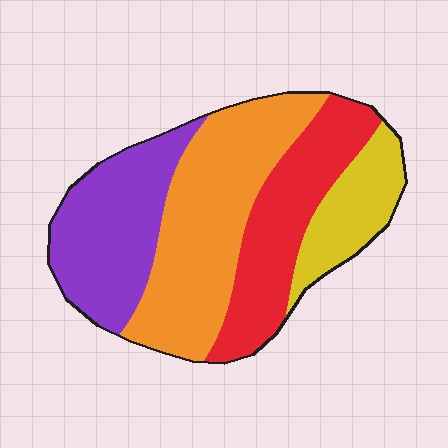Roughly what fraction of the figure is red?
Red takes up about one quarter (1/4) of the figure.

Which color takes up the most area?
Orange, at roughly 35%.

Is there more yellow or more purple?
Purple.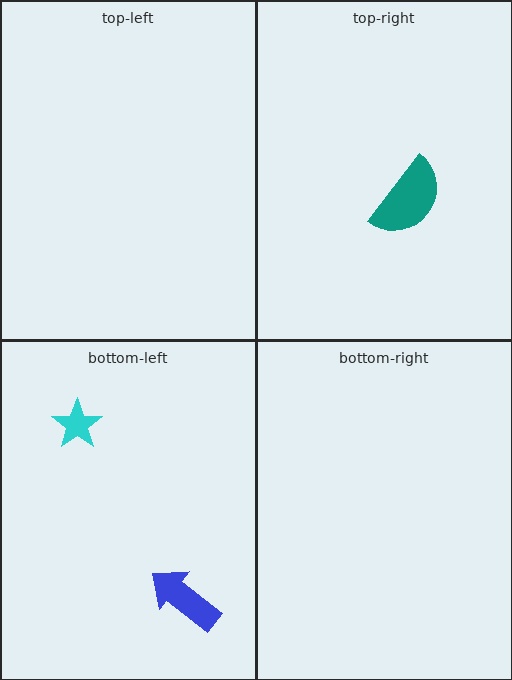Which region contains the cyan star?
The bottom-left region.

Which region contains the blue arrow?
The bottom-left region.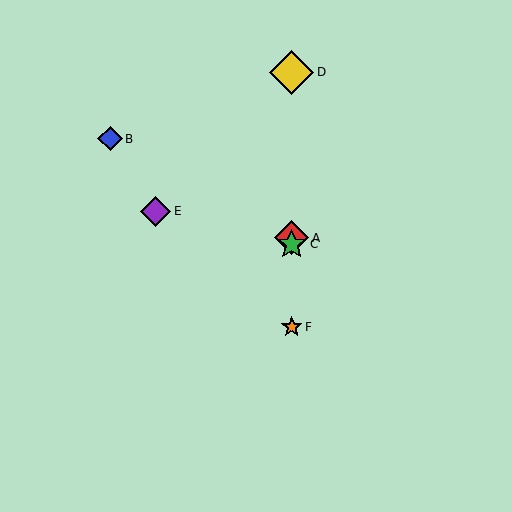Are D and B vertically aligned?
No, D is at x≈292 and B is at x≈110.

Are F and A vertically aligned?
Yes, both are at x≈292.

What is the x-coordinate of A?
Object A is at x≈292.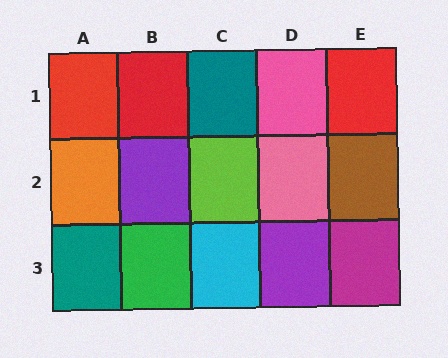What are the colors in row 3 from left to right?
Teal, green, cyan, purple, magenta.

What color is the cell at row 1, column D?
Pink.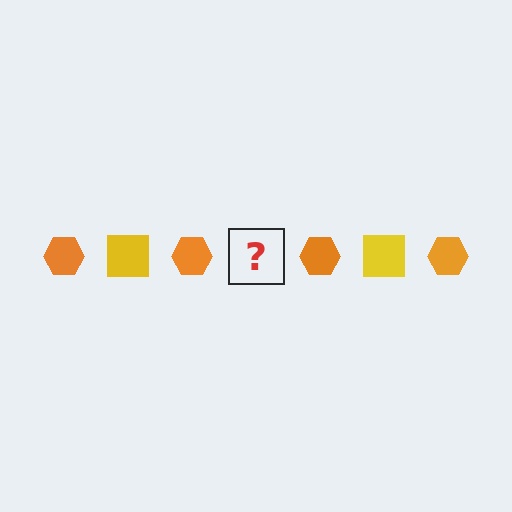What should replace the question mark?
The question mark should be replaced with a yellow square.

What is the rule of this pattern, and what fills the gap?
The rule is that the pattern alternates between orange hexagon and yellow square. The gap should be filled with a yellow square.